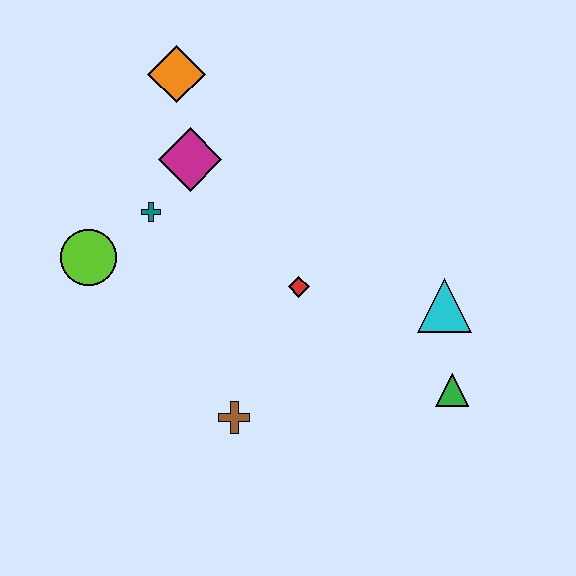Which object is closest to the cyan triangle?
The green triangle is closest to the cyan triangle.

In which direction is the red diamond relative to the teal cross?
The red diamond is to the right of the teal cross.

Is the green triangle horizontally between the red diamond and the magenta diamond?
No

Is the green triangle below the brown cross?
No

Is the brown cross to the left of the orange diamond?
No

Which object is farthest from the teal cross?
The green triangle is farthest from the teal cross.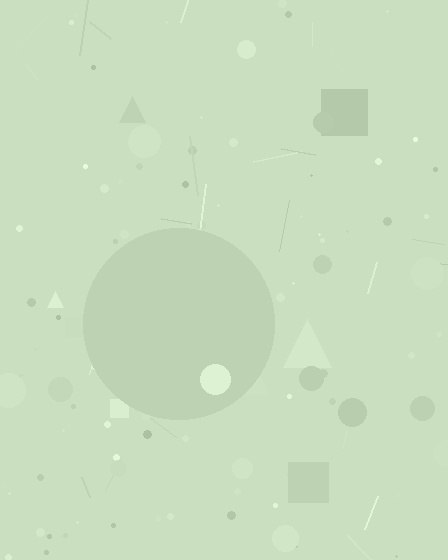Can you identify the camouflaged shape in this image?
The camouflaged shape is a circle.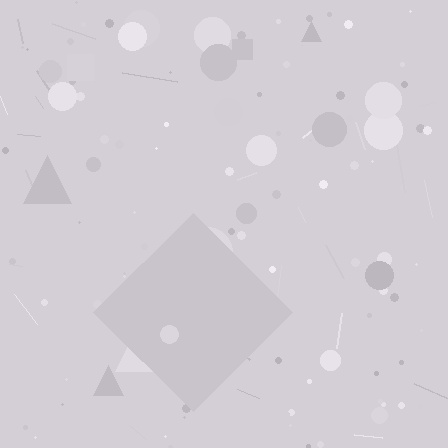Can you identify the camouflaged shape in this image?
The camouflaged shape is a diamond.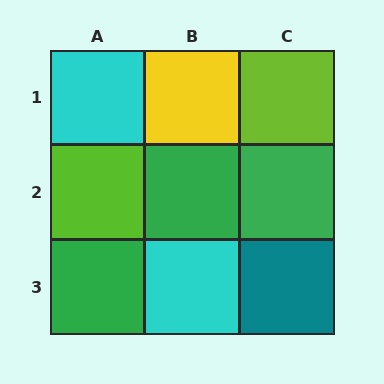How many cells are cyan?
2 cells are cyan.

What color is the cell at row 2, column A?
Lime.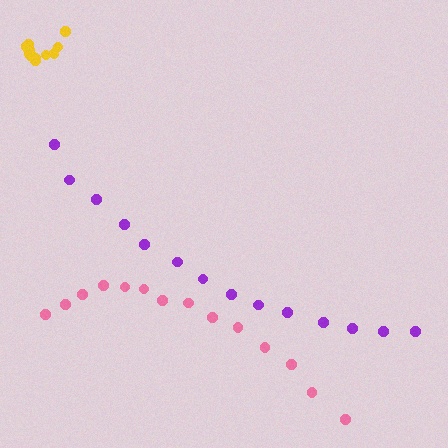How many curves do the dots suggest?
There are 3 distinct paths.